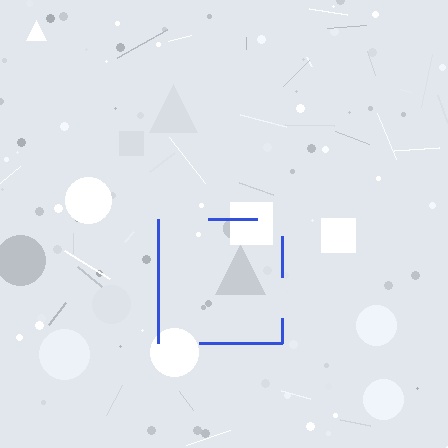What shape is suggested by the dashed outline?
The dashed outline suggests a square.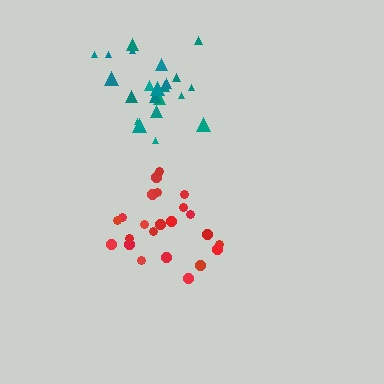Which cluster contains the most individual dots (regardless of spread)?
Red (23).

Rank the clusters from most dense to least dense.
red, teal.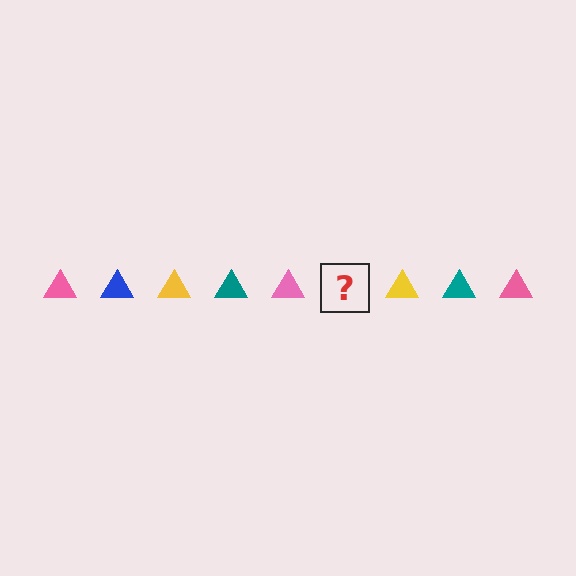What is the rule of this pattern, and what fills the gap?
The rule is that the pattern cycles through pink, blue, yellow, teal triangles. The gap should be filled with a blue triangle.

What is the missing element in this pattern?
The missing element is a blue triangle.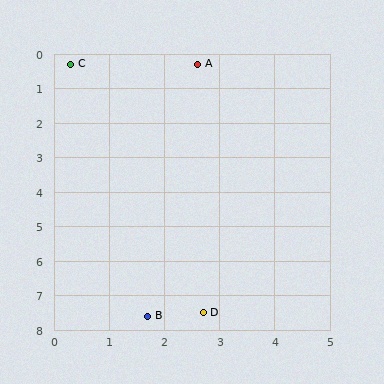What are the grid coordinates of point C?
Point C is at approximately (0.3, 0.3).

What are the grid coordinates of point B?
Point B is at approximately (1.7, 7.6).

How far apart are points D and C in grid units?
Points D and C are about 7.6 grid units apart.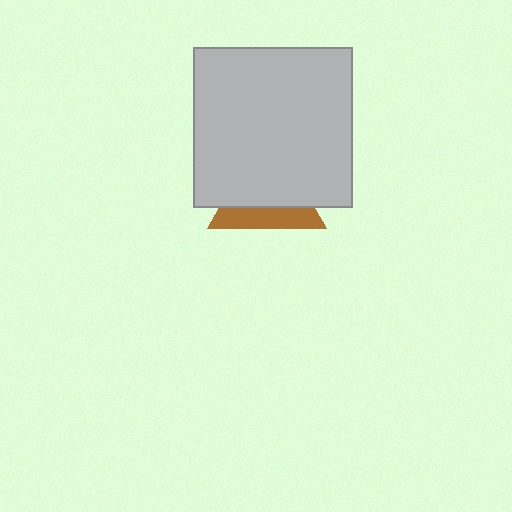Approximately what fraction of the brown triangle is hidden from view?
Roughly 62% of the brown triangle is hidden behind the light gray square.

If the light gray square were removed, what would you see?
You would see the complete brown triangle.